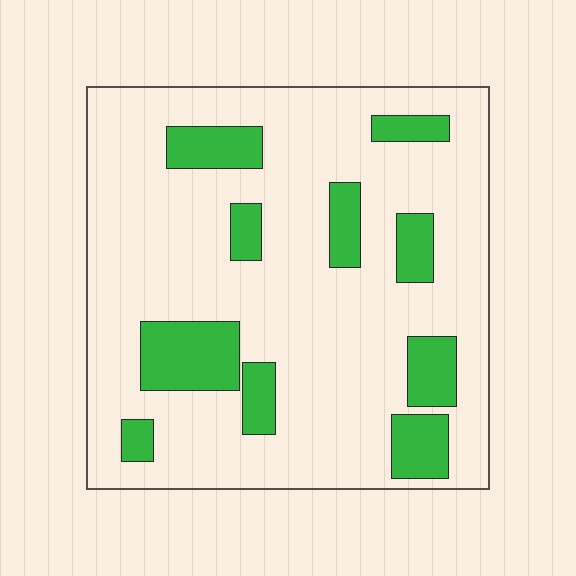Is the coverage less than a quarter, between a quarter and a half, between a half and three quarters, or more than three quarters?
Less than a quarter.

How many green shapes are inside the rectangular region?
10.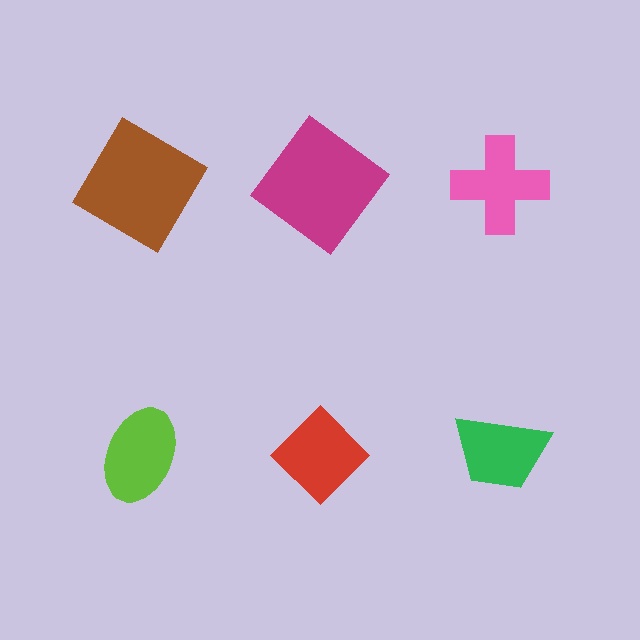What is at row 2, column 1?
A lime ellipse.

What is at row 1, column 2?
A magenta diamond.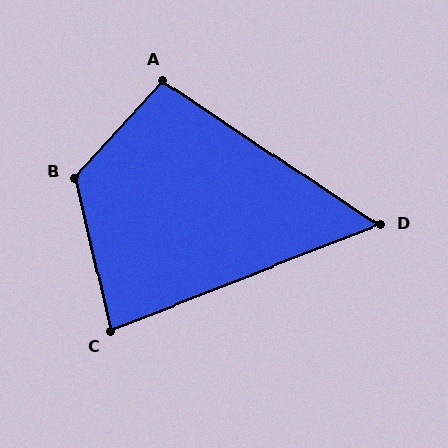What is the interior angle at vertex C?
Approximately 82 degrees (acute).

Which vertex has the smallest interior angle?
D, at approximately 55 degrees.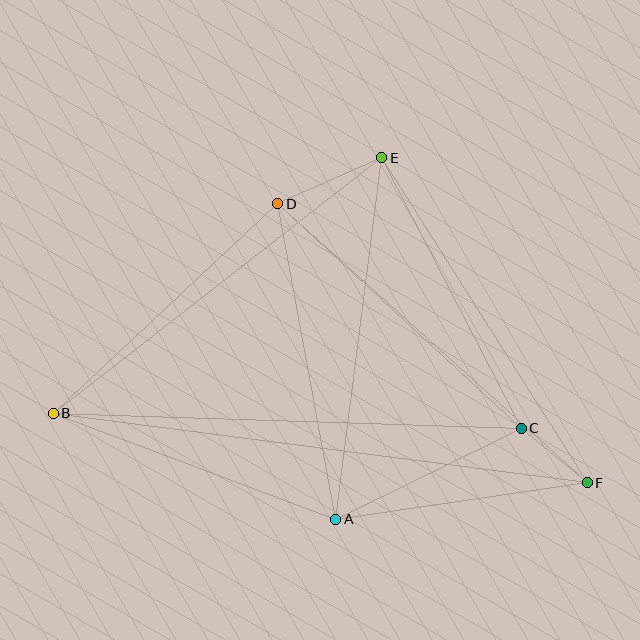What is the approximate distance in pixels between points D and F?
The distance between D and F is approximately 417 pixels.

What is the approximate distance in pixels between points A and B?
The distance between A and B is approximately 302 pixels.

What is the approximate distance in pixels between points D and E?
The distance between D and E is approximately 114 pixels.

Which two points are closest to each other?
Points C and F are closest to each other.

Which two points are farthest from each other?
Points B and F are farthest from each other.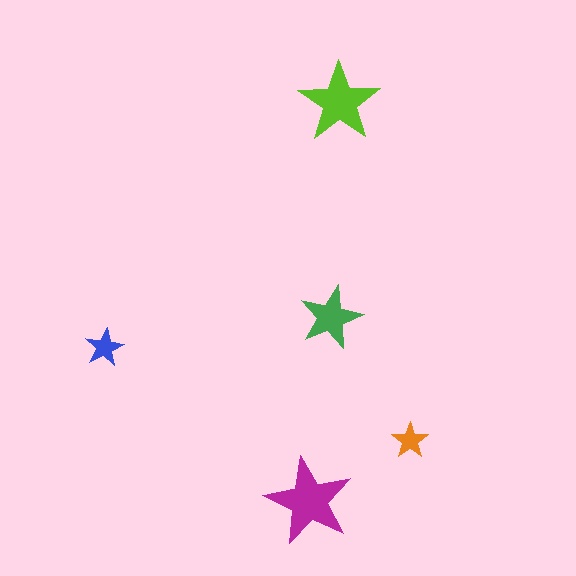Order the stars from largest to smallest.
the magenta one, the lime one, the green one, the blue one, the orange one.